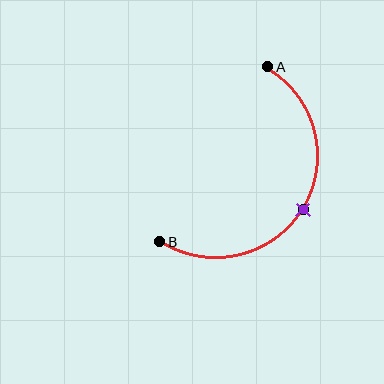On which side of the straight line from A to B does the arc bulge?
The arc bulges to the right of the straight line connecting A and B.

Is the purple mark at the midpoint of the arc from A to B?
Yes. The purple mark lies on the arc at equal arc-length from both A and B — it is the arc midpoint.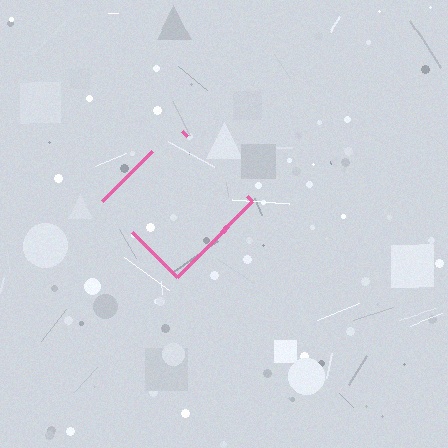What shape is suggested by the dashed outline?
The dashed outline suggests a diamond.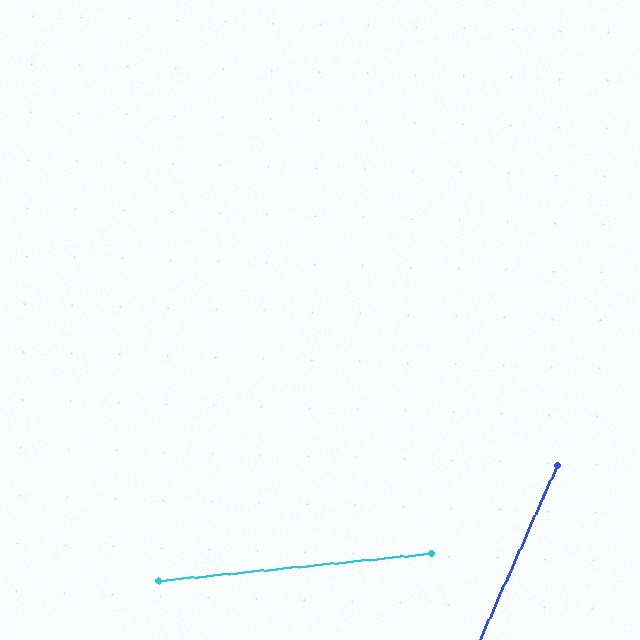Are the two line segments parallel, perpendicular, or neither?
Neither parallel nor perpendicular — they differ by about 60°.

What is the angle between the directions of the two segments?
Approximately 60 degrees.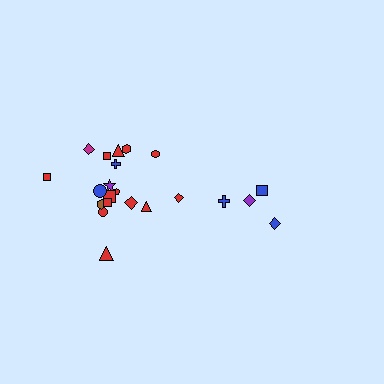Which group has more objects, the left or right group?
The left group.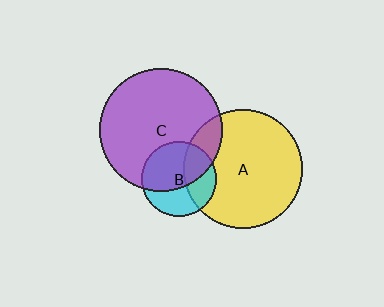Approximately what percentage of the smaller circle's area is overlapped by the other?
Approximately 35%.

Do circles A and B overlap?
Yes.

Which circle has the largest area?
Circle C (purple).